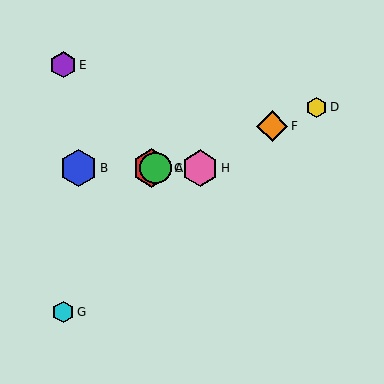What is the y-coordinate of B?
Object B is at y≈168.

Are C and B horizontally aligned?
Yes, both are at y≈168.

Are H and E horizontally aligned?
No, H is at y≈168 and E is at y≈65.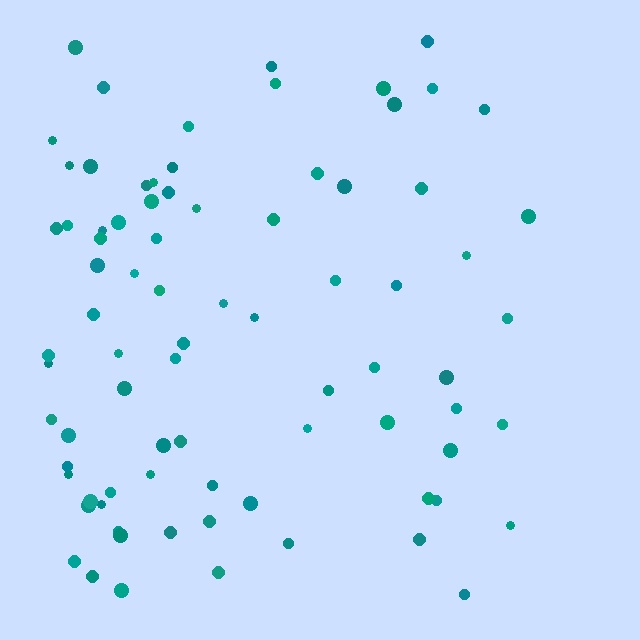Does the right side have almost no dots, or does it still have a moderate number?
Still a moderate number, just noticeably fewer than the left.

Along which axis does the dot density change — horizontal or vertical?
Horizontal.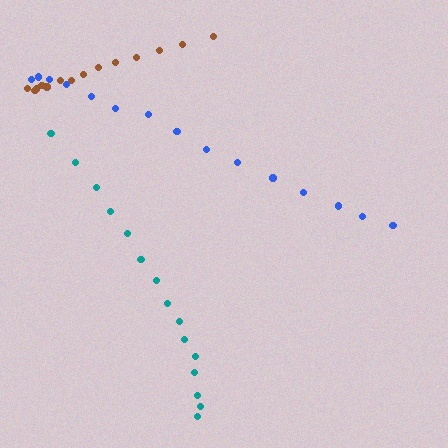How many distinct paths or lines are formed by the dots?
There are 3 distinct paths.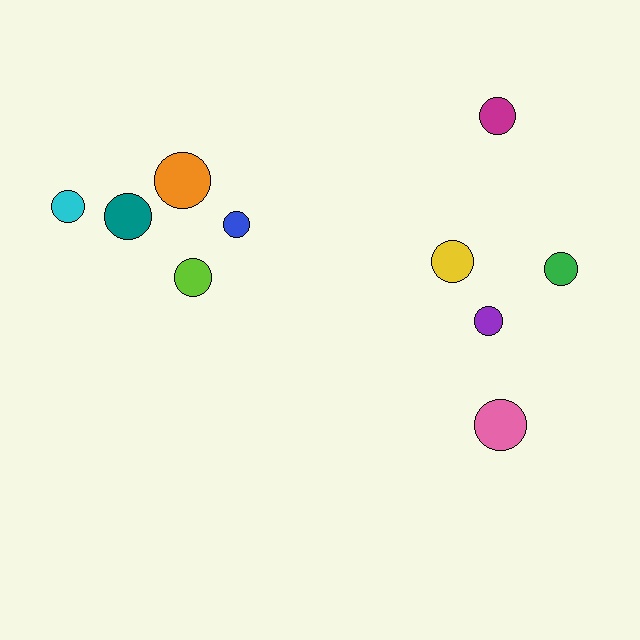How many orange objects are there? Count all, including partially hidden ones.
There is 1 orange object.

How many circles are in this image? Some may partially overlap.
There are 10 circles.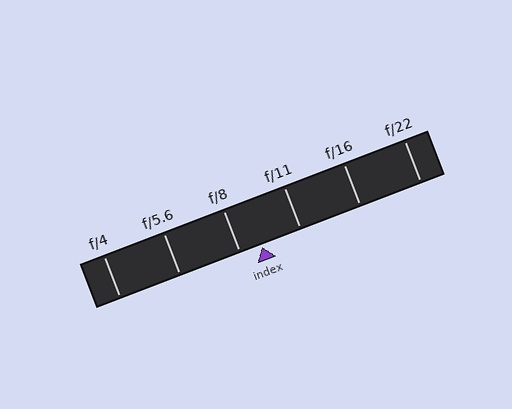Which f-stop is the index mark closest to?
The index mark is closest to f/8.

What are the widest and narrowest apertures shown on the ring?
The widest aperture shown is f/4 and the narrowest is f/22.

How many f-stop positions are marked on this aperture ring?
There are 6 f-stop positions marked.